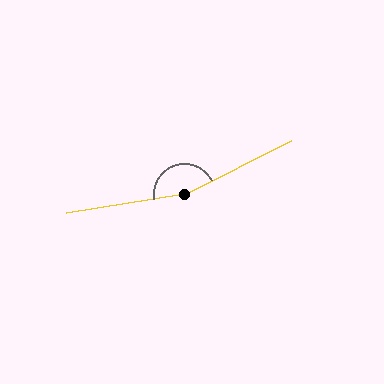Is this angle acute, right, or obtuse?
It is obtuse.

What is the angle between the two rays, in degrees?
Approximately 163 degrees.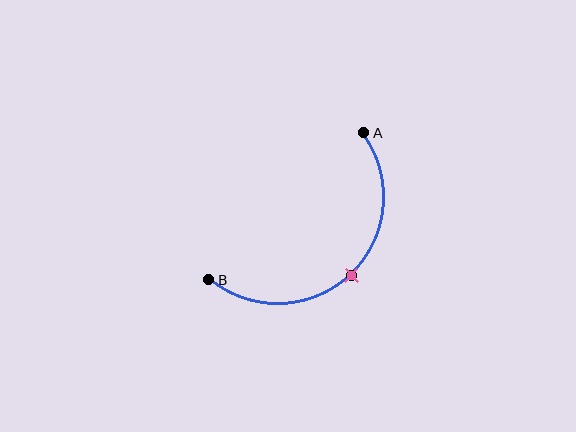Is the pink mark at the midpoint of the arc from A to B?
Yes. The pink mark lies on the arc at equal arc-length from both A and B — it is the arc midpoint.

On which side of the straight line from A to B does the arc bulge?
The arc bulges below and to the right of the straight line connecting A and B.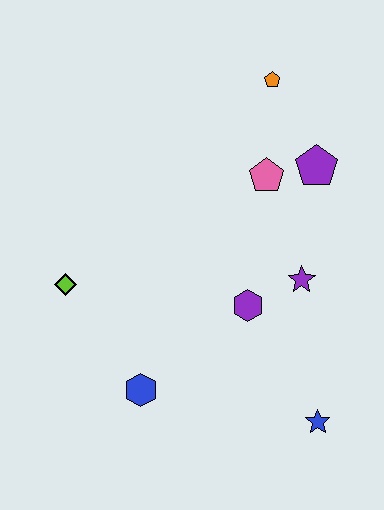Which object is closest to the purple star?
The purple hexagon is closest to the purple star.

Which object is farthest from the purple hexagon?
The orange pentagon is farthest from the purple hexagon.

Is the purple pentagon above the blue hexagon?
Yes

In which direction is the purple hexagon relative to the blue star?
The purple hexagon is above the blue star.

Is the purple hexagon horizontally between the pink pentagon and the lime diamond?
Yes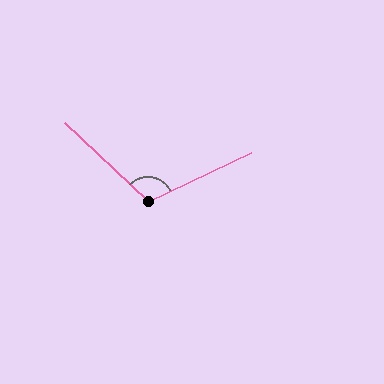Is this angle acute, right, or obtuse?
It is obtuse.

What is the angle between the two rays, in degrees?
Approximately 111 degrees.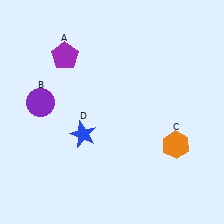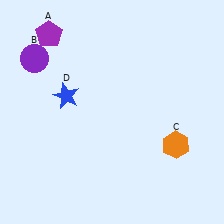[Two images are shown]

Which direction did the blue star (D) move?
The blue star (D) moved up.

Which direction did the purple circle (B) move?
The purple circle (B) moved up.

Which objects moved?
The objects that moved are: the purple pentagon (A), the purple circle (B), the blue star (D).